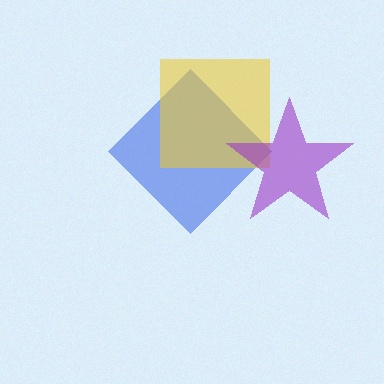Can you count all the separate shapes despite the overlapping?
Yes, there are 3 separate shapes.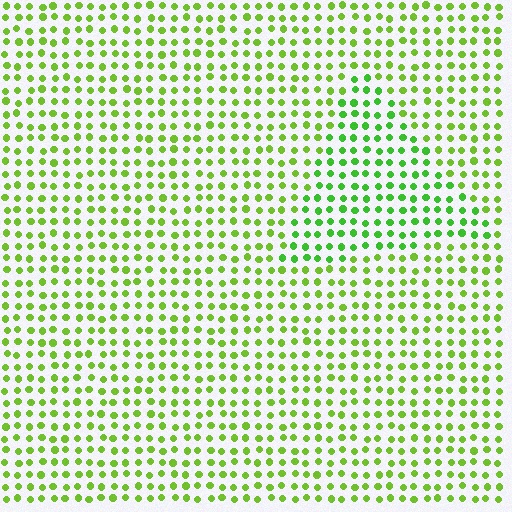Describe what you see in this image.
The image is filled with small lime elements in a uniform arrangement. A triangle-shaped region is visible where the elements are tinted to a slightly different hue, forming a subtle color boundary.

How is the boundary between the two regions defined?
The boundary is defined purely by a slight shift in hue (about 23 degrees). Spacing, size, and orientation are identical on both sides.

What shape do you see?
I see a triangle.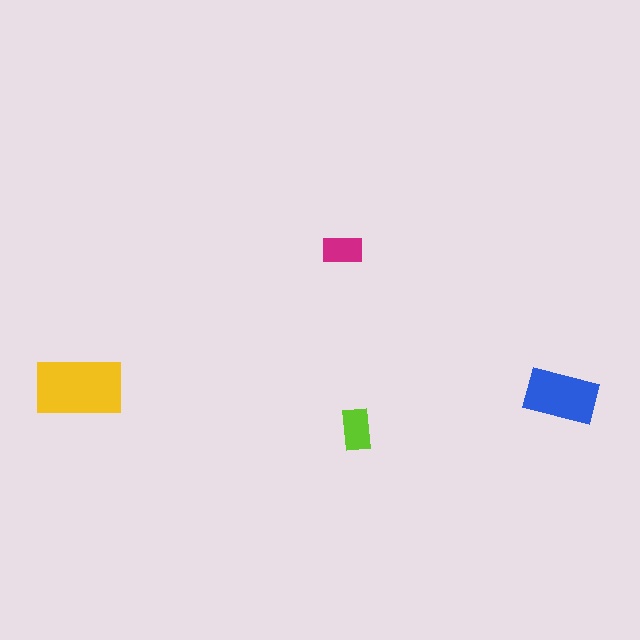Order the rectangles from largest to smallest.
the yellow one, the blue one, the lime one, the magenta one.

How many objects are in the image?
There are 4 objects in the image.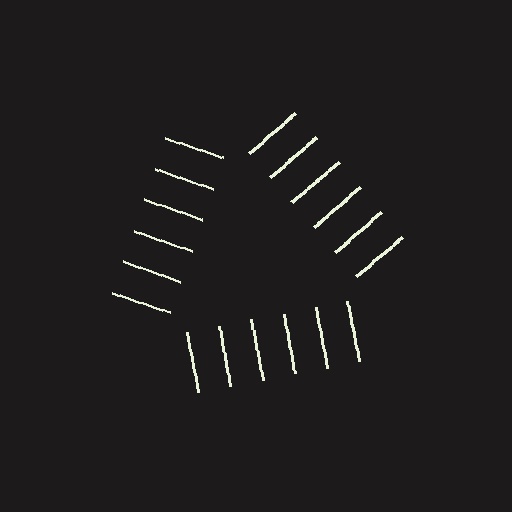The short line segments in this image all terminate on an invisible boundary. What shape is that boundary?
An illusory triangle — the line segments terminate on its edges but no continuous stroke is drawn.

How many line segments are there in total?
18 — 6 along each of the 3 edges.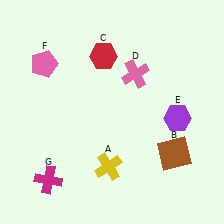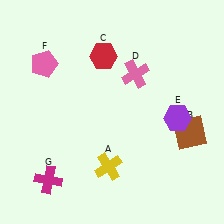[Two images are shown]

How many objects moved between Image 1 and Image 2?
1 object moved between the two images.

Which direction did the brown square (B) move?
The brown square (B) moved up.